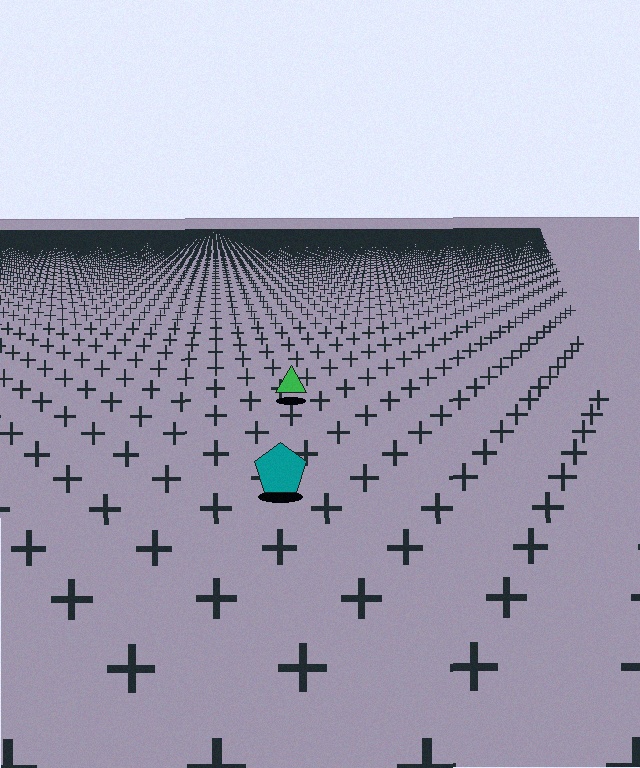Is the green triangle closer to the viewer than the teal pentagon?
No. The teal pentagon is closer — you can tell from the texture gradient: the ground texture is coarser near it.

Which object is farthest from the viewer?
The green triangle is farthest from the viewer. It appears smaller and the ground texture around it is denser.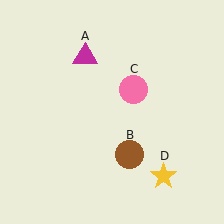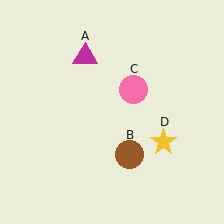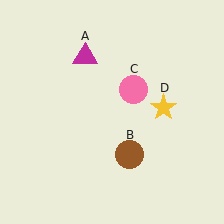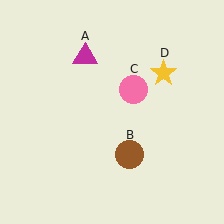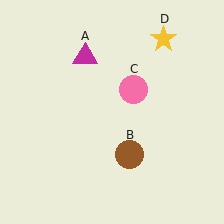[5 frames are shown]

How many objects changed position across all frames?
1 object changed position: yellow star (object D).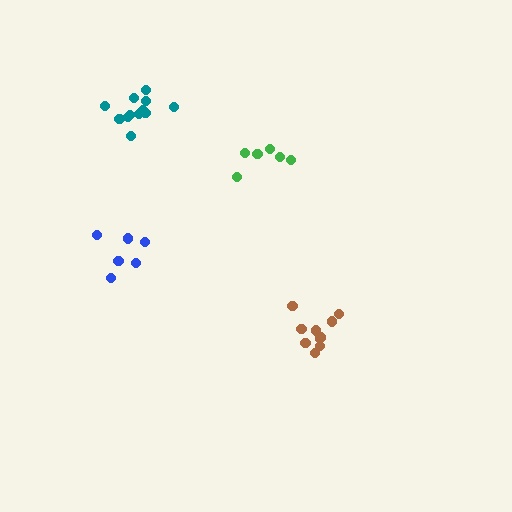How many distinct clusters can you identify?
There are 4 distinct clusters.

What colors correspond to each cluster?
The clusters are colored: green, blue, brown, teal.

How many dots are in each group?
Group 1: 6 dots, Group 2: 6 dots, Group 3: 10 dots, Group 4: 12 dots (34 total).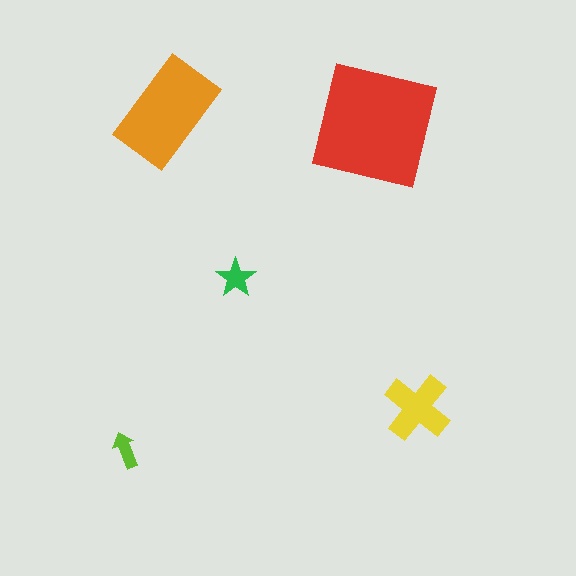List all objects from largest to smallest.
The red square, the orange rectangle, the yellow cross, the green star, the lime arrow.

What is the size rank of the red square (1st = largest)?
1st.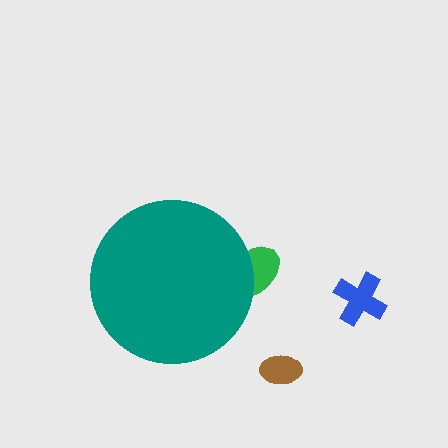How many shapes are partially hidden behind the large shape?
1 shape is partially hidden.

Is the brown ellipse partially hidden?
No, the brown ellipse is fully visible.